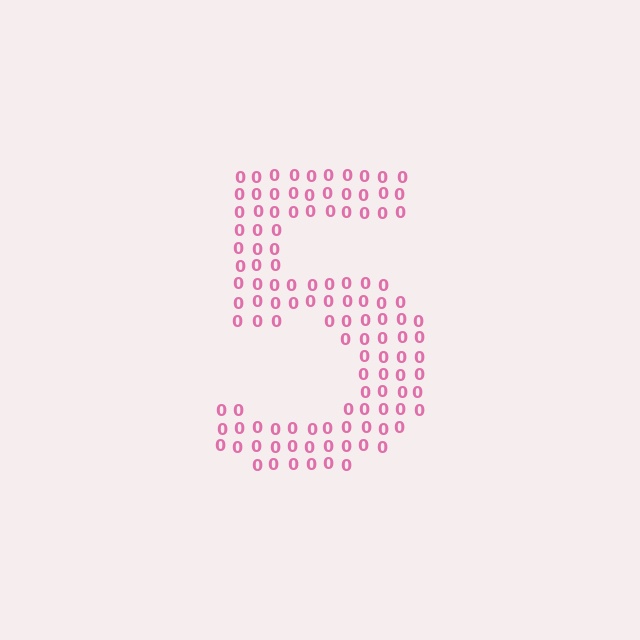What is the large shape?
The large shape is the digit 5.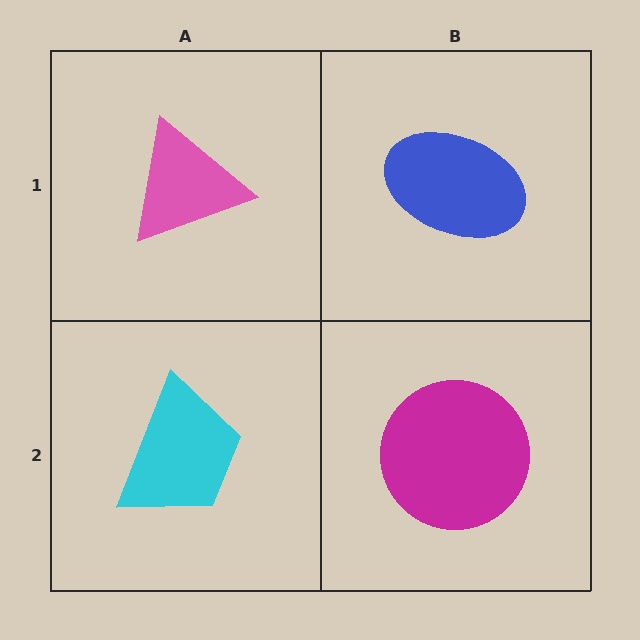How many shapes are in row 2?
2 shapes.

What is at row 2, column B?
A magenta circle.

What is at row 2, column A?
A cyan trapezoid.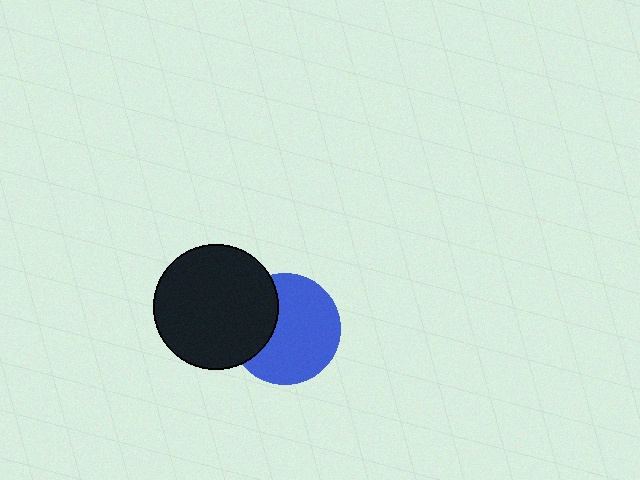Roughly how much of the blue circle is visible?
Most of it is visible (roughly 69%).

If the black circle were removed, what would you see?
You would see the complete blue circle.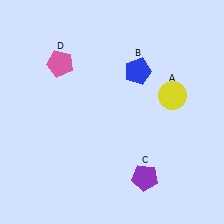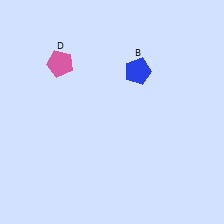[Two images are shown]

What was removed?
The yellow circle (A), the purple pentagon (C) were removed in Image 2.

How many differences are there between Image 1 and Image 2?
There are 2 differences between the two images.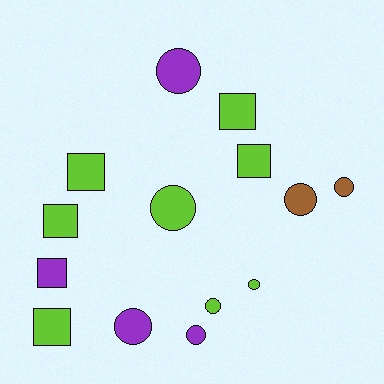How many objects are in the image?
There are 14 objects.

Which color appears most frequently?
Lime, with 8 objects.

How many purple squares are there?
There is 1 purple square.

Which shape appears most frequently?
Circle, with 8 objects.